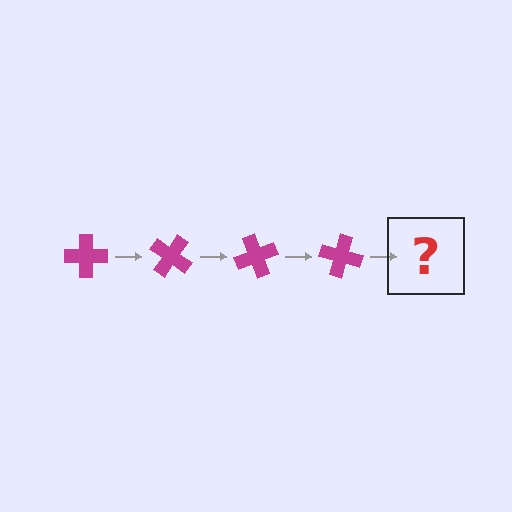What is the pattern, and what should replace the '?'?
The pattern is that the cross rotates 35 degrees each step. The '?' should be a magenta cross rotated 140 degrees.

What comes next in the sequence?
The next element should be a magenta cross rotated 140 degrees.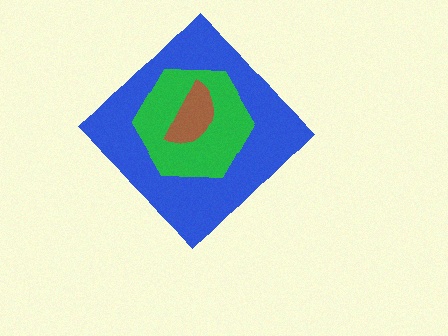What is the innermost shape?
The brown semicircle.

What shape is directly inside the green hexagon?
The brown semicircle.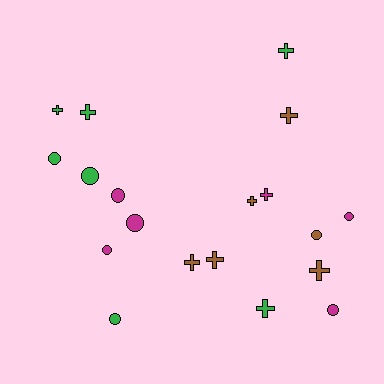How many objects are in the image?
There are 19 objects.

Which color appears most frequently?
Green, with 7 objects.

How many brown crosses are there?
There are 5 brown crosses.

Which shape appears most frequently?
Cross, with 10 objects.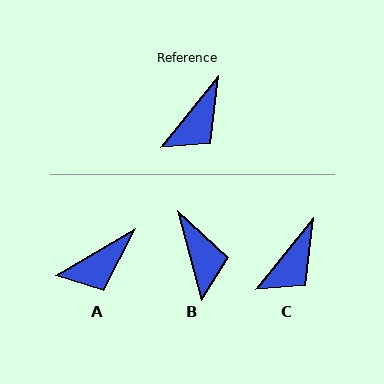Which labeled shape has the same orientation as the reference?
C.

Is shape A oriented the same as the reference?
No, it is off by about 21 degrees.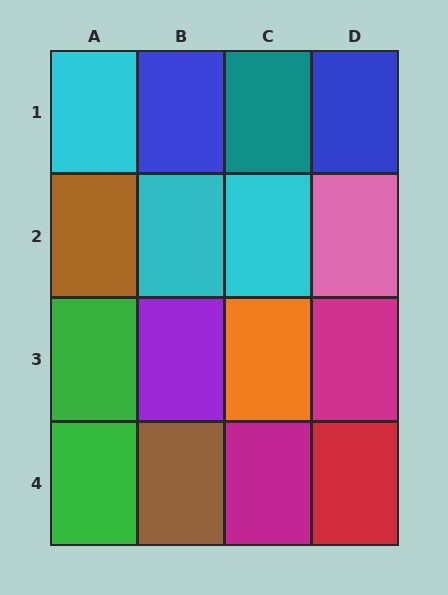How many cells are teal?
1 cell is teal.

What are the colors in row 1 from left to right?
Cyan, blue, teal, blue.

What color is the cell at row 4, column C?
Magenta.